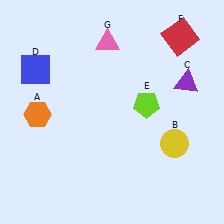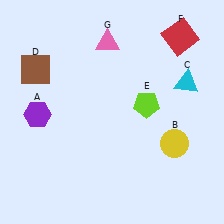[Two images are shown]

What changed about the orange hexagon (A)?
In Image 1, A is orange. In Image 2, it changed to purple.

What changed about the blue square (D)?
In Image 1, D is blue. In Image 2, it changed to brown.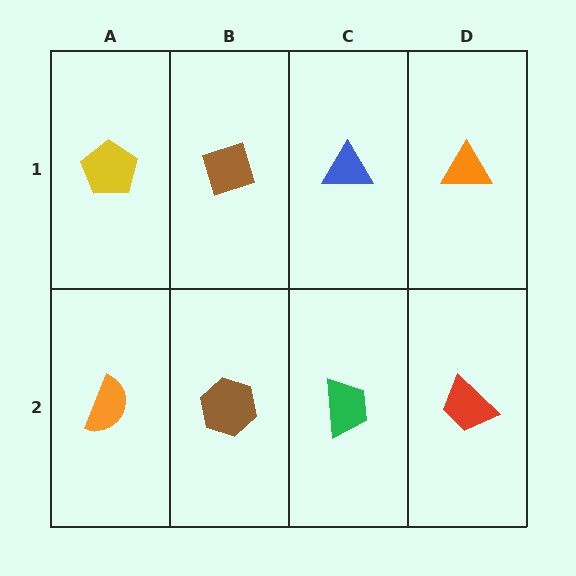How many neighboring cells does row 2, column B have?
3.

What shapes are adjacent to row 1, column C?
A green trapezoid (row 2, column C), a brown diamond (row 1, column B), an orange triangle (row 1, column D).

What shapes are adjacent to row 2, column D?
An orange triangle (row 1, column D), a green trapezoid (row 2, column C).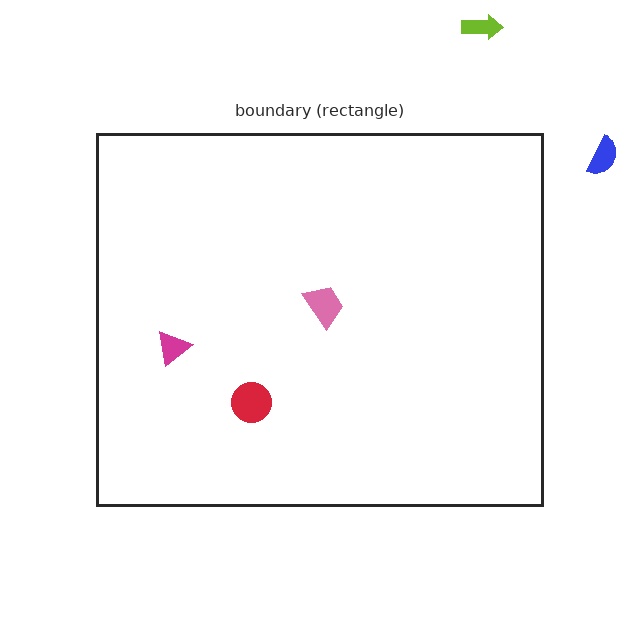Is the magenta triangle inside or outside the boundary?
Inside.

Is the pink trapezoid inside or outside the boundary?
Inside.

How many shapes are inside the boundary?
3 inside, 2 outside.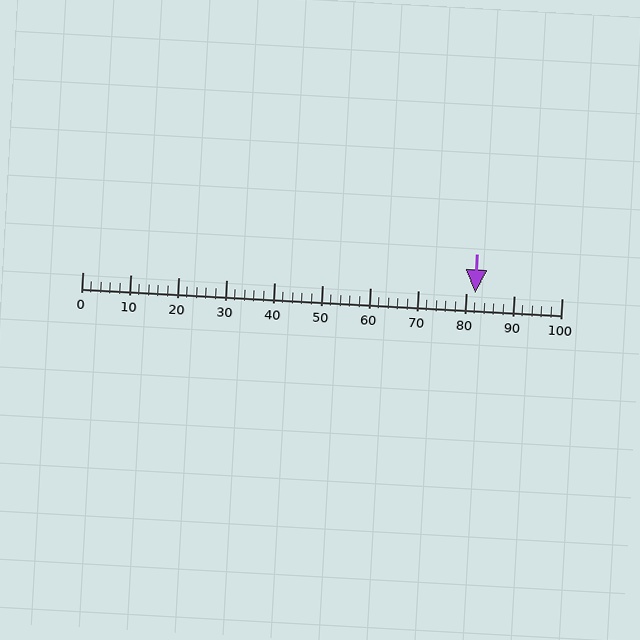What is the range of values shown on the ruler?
The ruler shows values from 0 to 100.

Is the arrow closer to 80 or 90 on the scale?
The arrow is closer to 80.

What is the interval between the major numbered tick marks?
The major tick marks are spaced 10 units apart.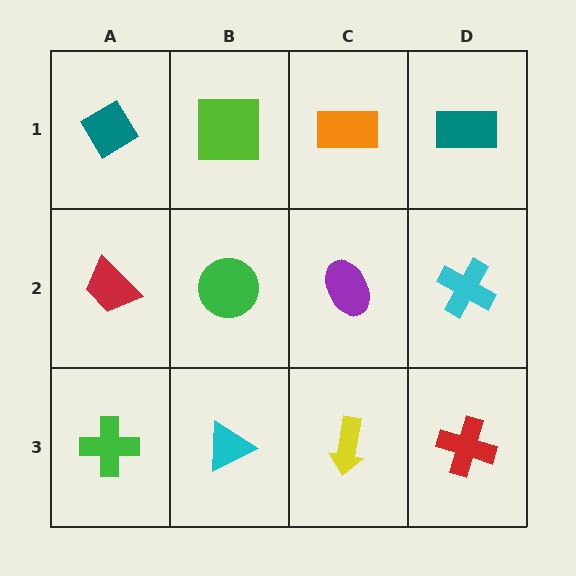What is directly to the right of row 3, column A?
A cyan triangle.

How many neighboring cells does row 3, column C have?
3.